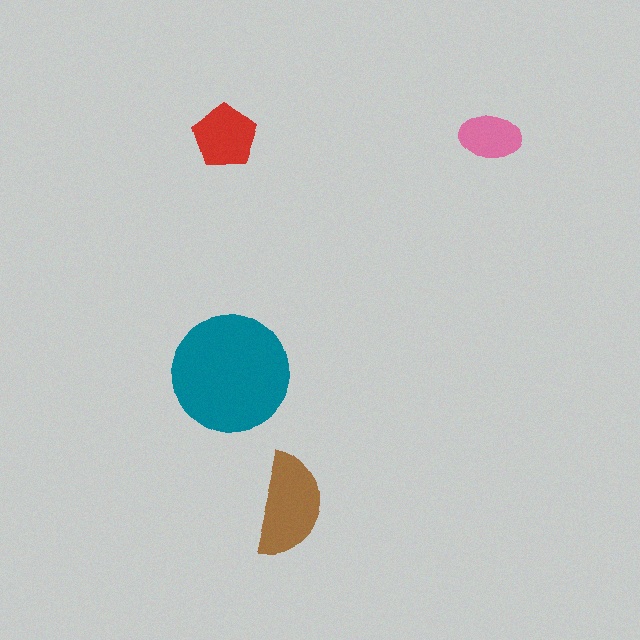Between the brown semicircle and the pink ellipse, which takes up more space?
The brown semicircle.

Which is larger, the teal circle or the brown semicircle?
The teal circle.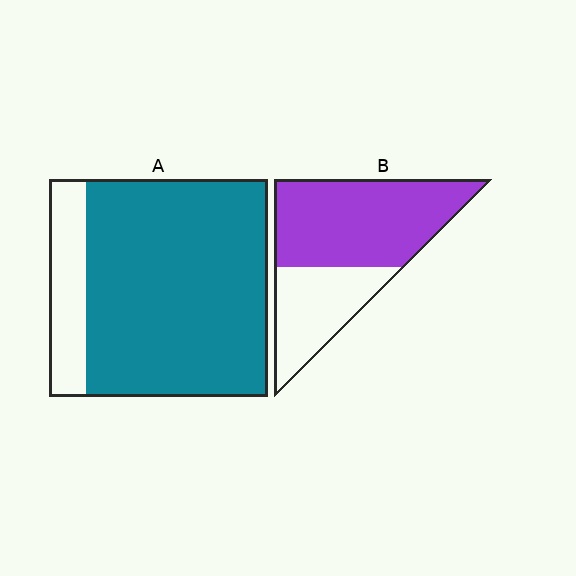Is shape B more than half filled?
Yes.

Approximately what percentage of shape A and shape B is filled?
A is approximately 85% and B is approximately 65%.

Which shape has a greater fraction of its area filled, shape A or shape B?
Shape A.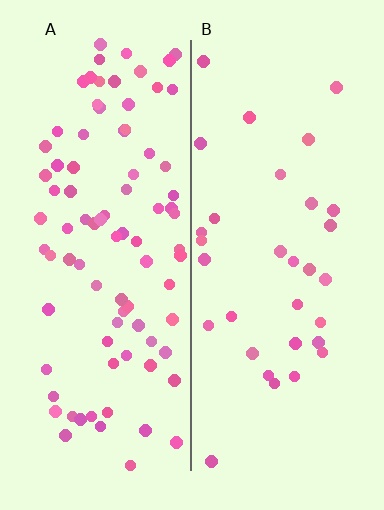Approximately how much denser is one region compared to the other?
Approximately 2.7× — region A over region B.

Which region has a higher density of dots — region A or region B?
A (the left).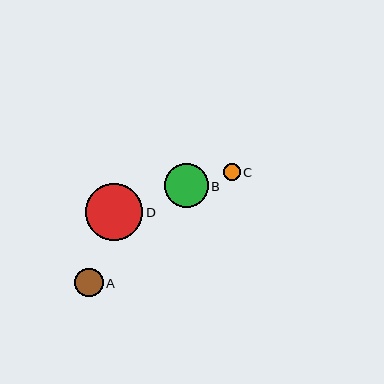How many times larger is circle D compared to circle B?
Circle D is approximately 1.3 times the size of circle B.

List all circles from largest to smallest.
From largest to smallest: D, B, A, C.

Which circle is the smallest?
Circle C is the smallest with a size of approximately 17 pixels.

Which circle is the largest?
Circle D is the largest with a size of approximately 57 pixels.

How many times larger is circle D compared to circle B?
Circle D is approximately 1.3 times the size of circle B.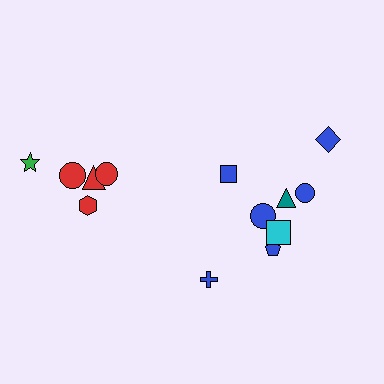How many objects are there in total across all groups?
There are 13 objects.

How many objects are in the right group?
There are 8 objects.